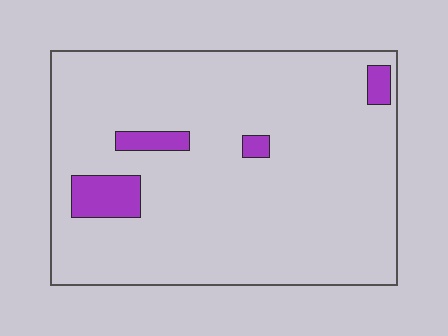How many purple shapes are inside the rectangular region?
4.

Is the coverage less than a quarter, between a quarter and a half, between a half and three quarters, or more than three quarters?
Less than a quarter.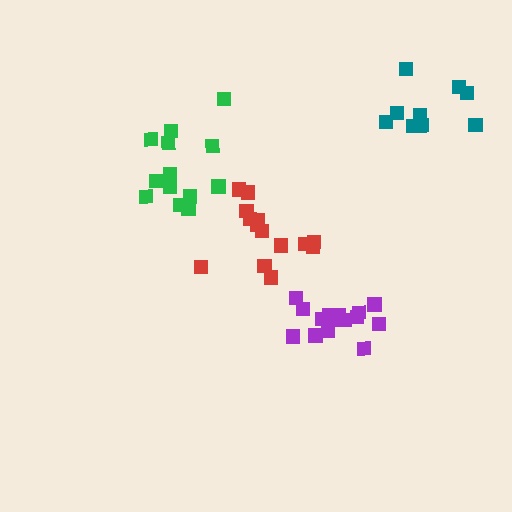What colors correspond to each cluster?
The clusters are colored: purple, green, red, teal.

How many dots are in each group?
Group 1: 15 dots, Group 2: 13 dots, Group 3: 14 dots, Group 4: 10 dots (52 total).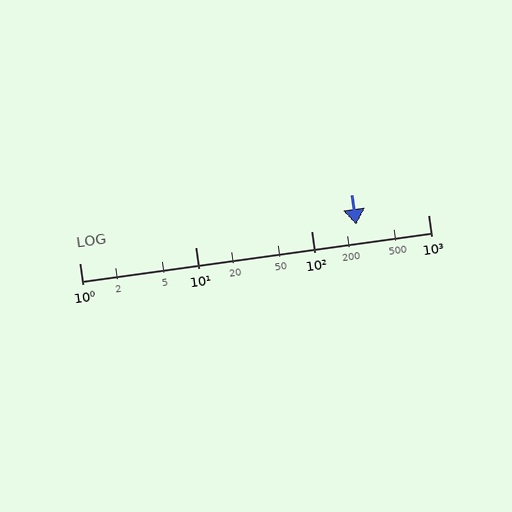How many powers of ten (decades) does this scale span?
The scale spans 3 decades, from 1 to 1000.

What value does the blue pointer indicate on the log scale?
The pointer indicates approximately 240.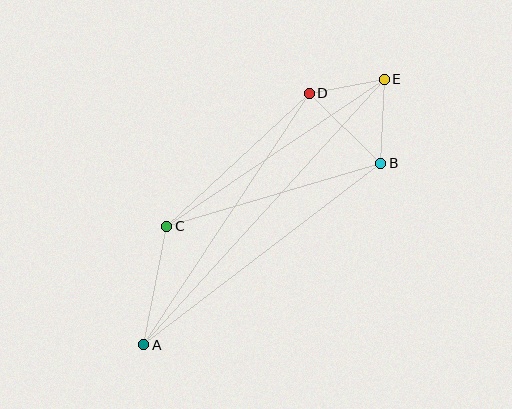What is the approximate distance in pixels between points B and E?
The distance between B and E is approximately 84 pixels.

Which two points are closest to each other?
Points D and E are closest to each other.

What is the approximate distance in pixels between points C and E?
The distance between C and E is approximately 263 pixels.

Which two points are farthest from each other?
Points A and E are farthest from each other.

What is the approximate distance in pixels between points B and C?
The distance between B and C is approximately 223 pixels.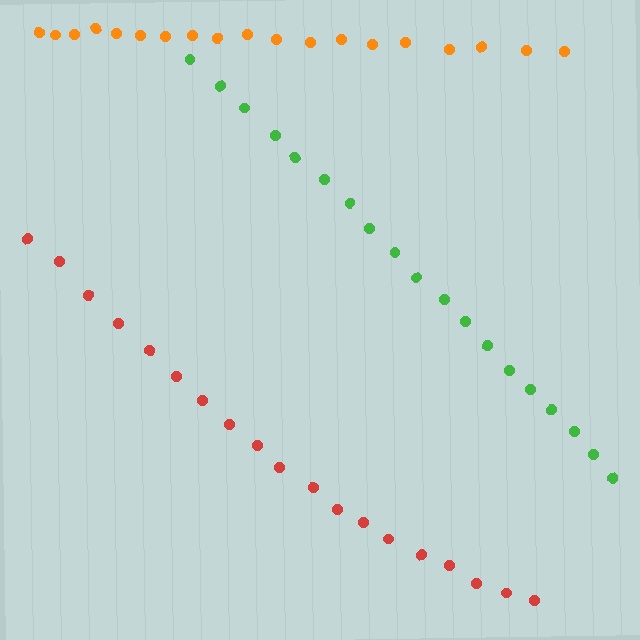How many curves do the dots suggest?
There are 3 distinct paths.